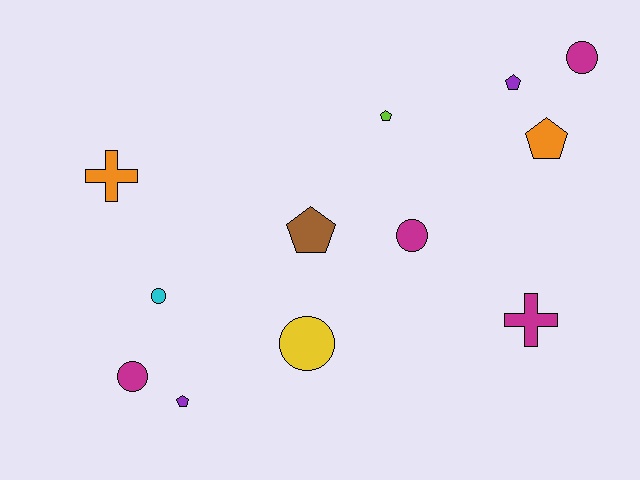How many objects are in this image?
There are 12 objects.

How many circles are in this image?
There are 5 circles.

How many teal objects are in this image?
There are no teal objects.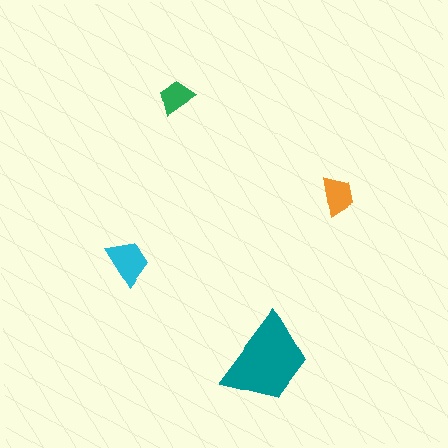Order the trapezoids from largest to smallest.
the teal one, the cyan one, the orange one, the green one.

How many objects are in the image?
There are 4 objects in the image.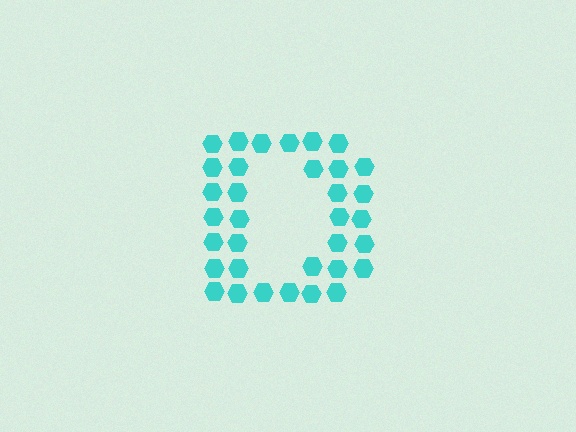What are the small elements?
The small elements are hexagons.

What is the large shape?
The large shape is the letter D.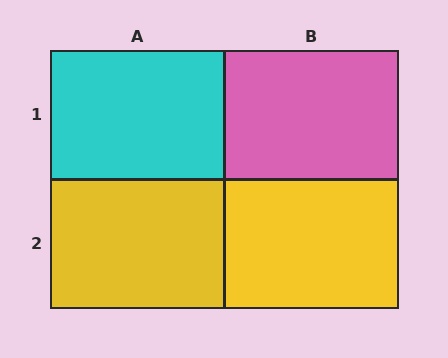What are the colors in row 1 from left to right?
Cyan, pink.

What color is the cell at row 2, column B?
Yellow.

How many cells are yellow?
2 cells are yellow.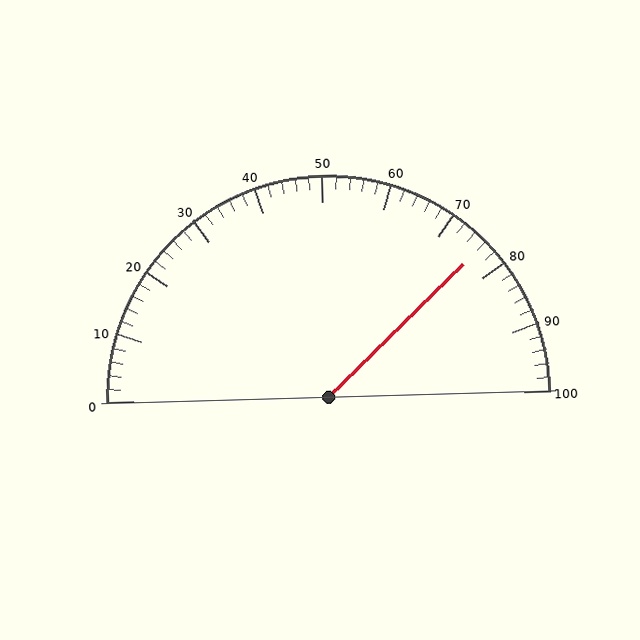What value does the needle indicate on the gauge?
The needle indicates approximately 76.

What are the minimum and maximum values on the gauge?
The gauge ranges from 0 to 100.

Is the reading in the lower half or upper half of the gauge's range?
The reading is in the upper half of the range (0 to 100).